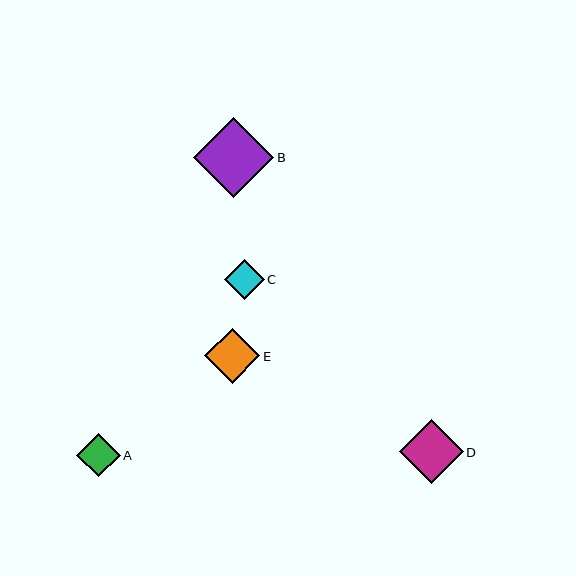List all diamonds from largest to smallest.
From largest to smallest: B, D, E, A, C.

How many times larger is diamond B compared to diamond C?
Diamond B is approximately 2.0 times the size of diamond C.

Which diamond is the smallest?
Diamond C is the smallest with a size of approximately 40 pixels.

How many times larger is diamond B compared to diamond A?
Diamond B is approximately 1.8 times the size of diamond A.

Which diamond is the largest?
Diamond B is the largest with a size of approximately 80 pixels.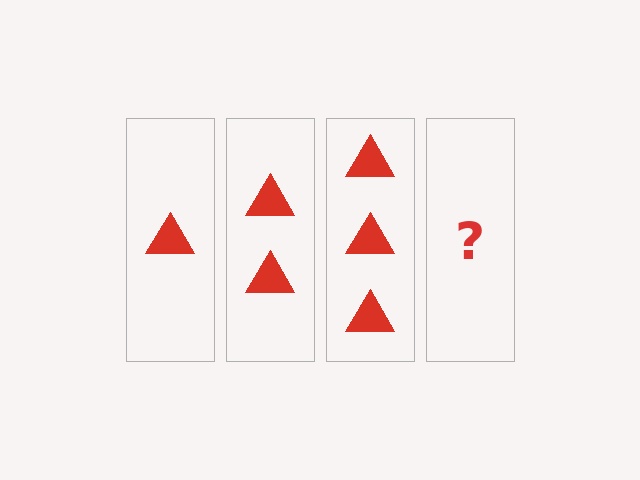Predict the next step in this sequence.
The next step is 4 triangles.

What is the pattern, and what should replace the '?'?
The pattern is that each step adds one more triangle. The '?' should be 4 triangles.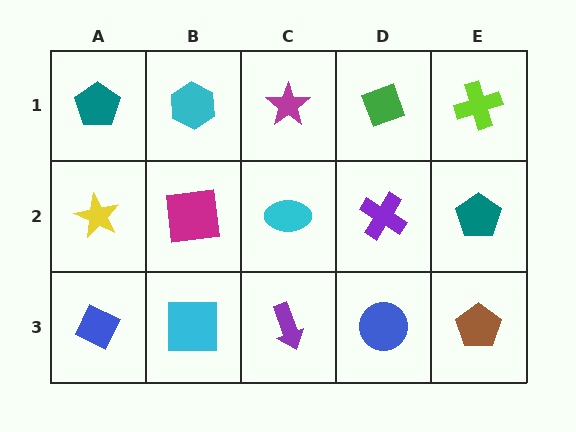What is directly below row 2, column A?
A blue diamond.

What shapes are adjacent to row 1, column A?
A yellow star (row 2, column A), a cyan hexagon (row 1, column B).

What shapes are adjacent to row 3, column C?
A cyan ellipse (row 2, column C), a cyan square (row 3, column B), a blue circle (row 3, column D).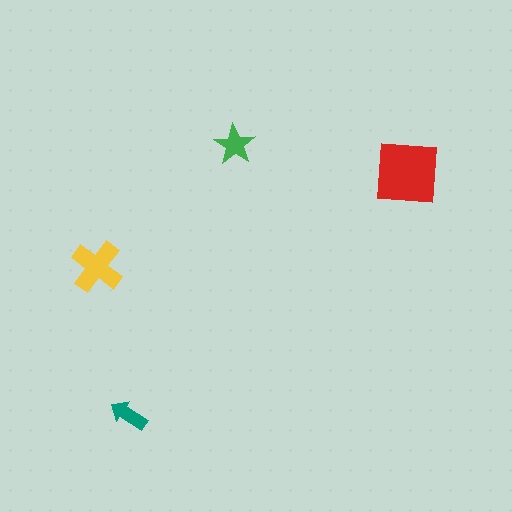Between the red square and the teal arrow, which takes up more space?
The red square.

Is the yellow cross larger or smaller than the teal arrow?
Larger.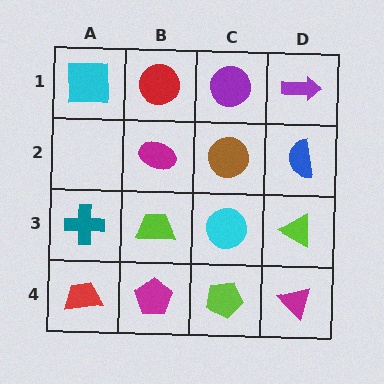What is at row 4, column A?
A red trapezoid.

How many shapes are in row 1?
4 shapes.